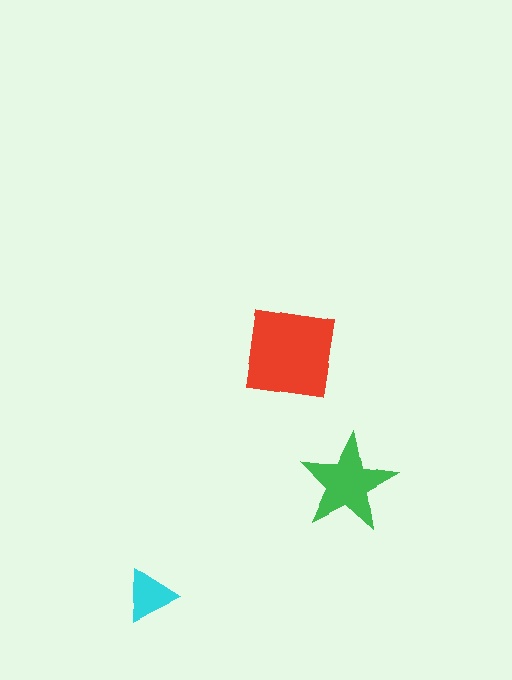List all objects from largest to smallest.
The red square, the green star, the cyan triangle.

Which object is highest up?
The red square is topmost.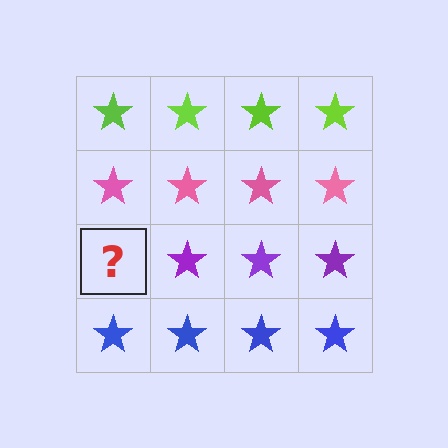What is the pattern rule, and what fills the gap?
The rule is that each row has a consistent color. The gap should be filled with a purple star.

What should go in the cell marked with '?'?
The missing cell should contain a purple star.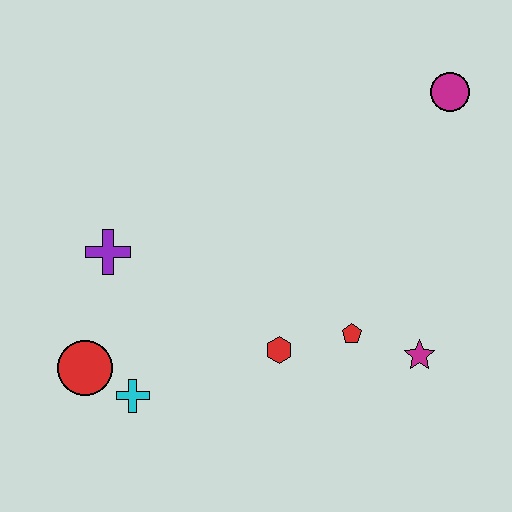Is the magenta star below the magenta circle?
Yes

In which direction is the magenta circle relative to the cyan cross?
The magenta circle is to the right of the cyan cross.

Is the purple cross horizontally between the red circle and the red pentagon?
Yes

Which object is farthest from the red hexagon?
The magenta circle is farthest from the red hexagon.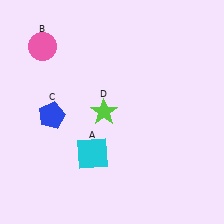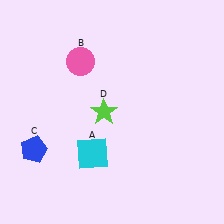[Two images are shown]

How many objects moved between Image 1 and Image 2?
2 objects moved between the two images.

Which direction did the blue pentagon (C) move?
The blue pentagon (C) moved down.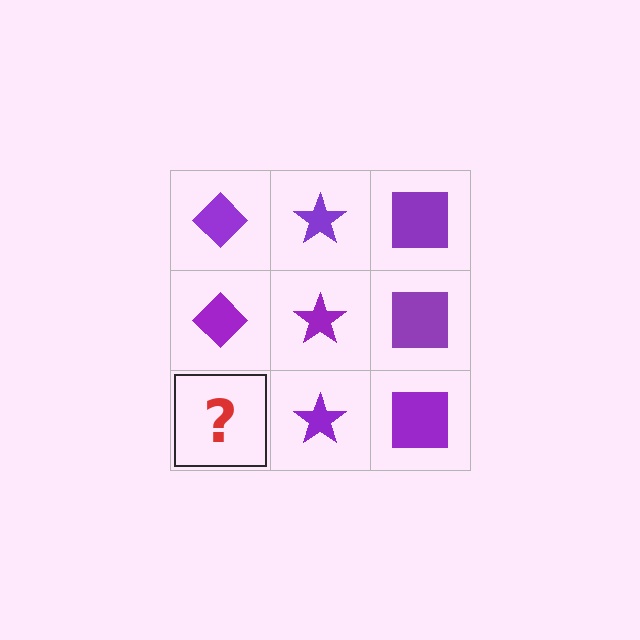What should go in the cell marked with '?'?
The missing cell should contain a purple diamond.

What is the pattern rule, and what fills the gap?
The rule is that each column has a consistent shape. The gap should be filled with a purple diamond.